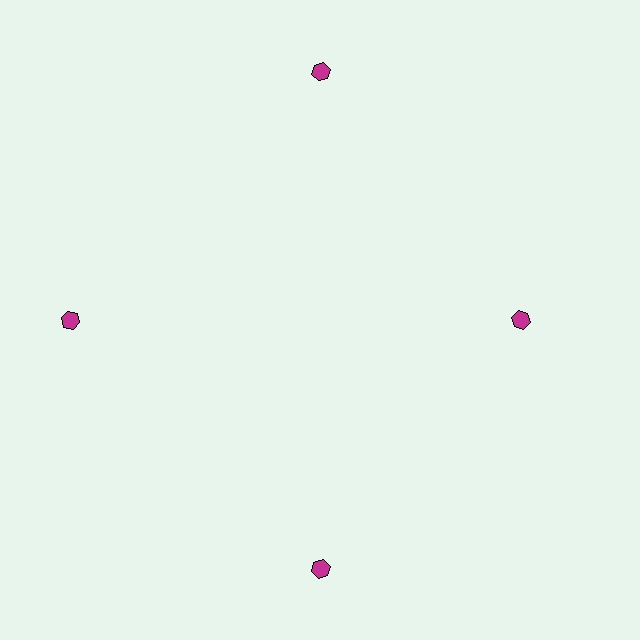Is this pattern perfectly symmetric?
No. The 4 magenta hexagons are arranged in a ring, but one element near the 3 o'clock position is pulled inward toward the center, breaking the 4-fold rotational symmetry.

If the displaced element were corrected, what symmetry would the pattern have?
It would have 4-fold rotational symmetry — the pattern would map onto itself every 90 degrees.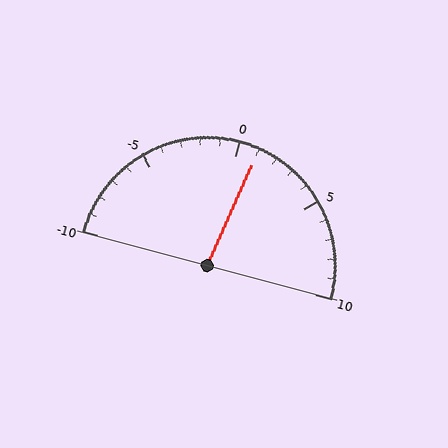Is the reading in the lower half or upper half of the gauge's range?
The reading is in the upper half of the range (-10 to 10).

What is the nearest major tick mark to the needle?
The nearest major tick mark is 0.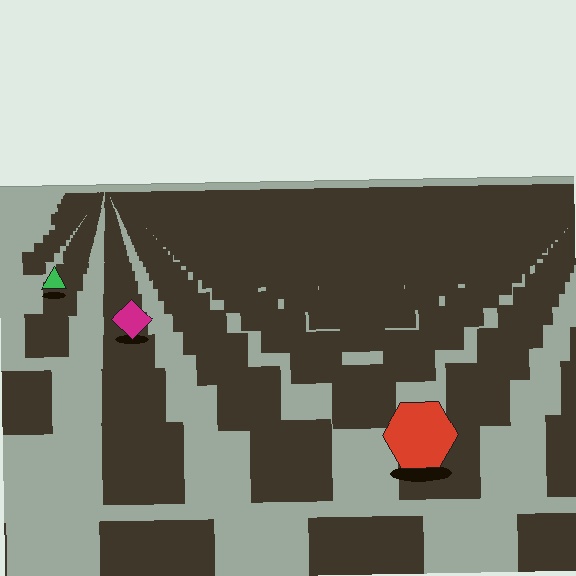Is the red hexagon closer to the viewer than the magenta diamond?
Yes. The red hexagon is closer — you can tell from the texture gradient: the ground texture is coarser near it.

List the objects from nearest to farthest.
From nearest to farthest: the red hexagon, the magenta diamond, the green triangle.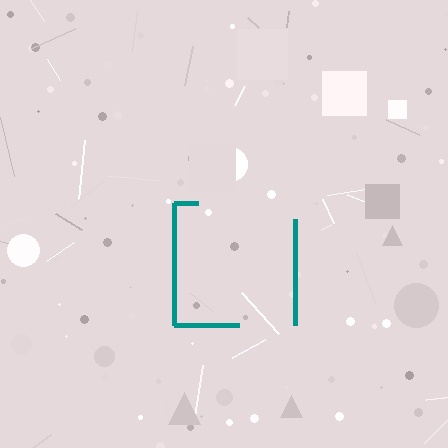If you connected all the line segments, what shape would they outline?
They would outline a square.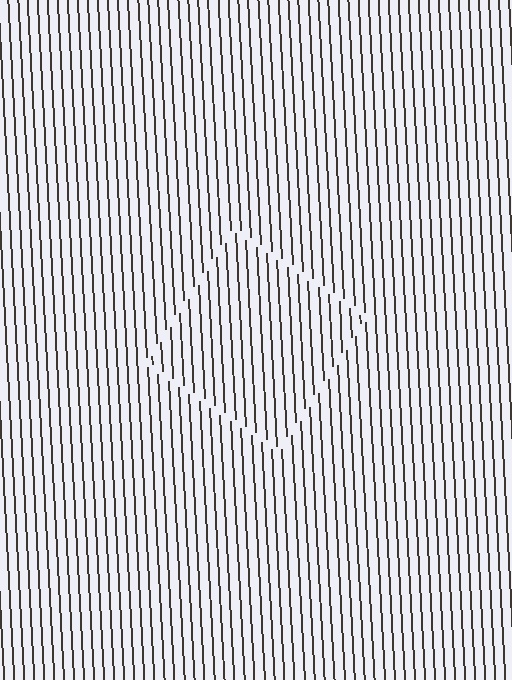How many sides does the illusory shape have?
4 sides — the line-ends trace a square.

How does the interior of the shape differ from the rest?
The interior of the shape contains the same grating, shifted by half a period — the contour is defined by the phase discontinuity where line-ends from the inner and outer gratings abut.